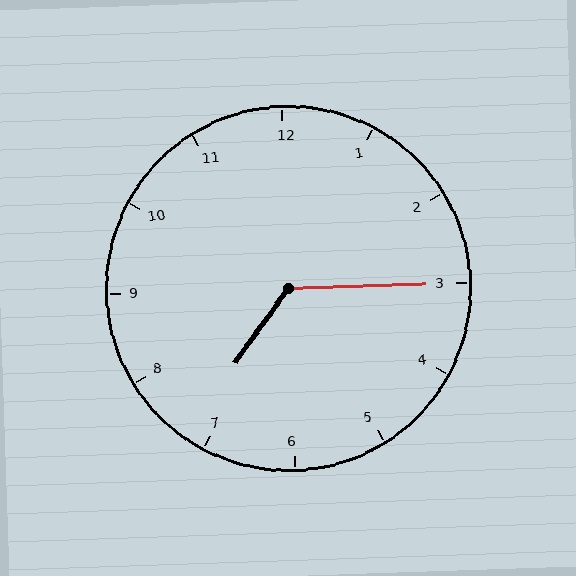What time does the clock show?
7:15.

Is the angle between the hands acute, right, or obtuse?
It is obtuse.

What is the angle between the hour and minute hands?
Approximately 128 degrees.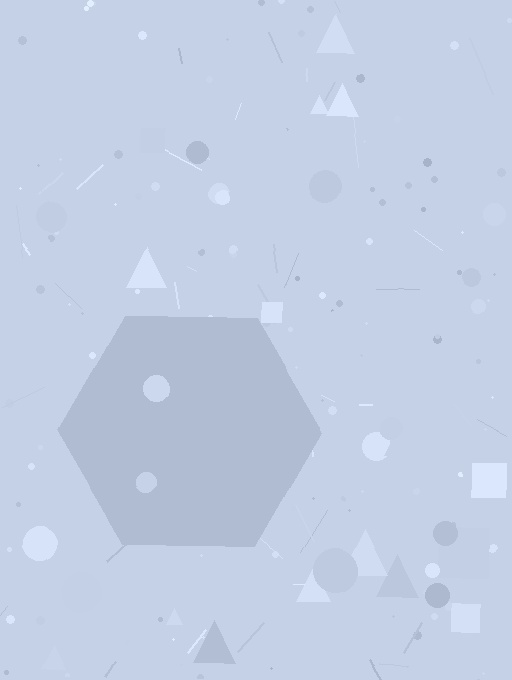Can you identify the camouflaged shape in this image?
The camouflaged shape is a hexagon.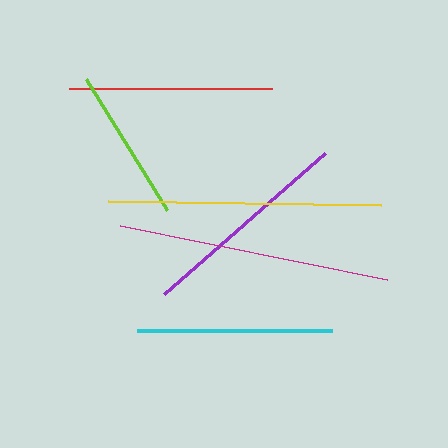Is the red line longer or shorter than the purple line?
The purple line is longer than the red line.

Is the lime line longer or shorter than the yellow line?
The yellow line is longer than the lime line.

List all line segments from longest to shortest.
From longest to shortest: yellow, magenta, purple, red, cyan, lime.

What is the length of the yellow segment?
The yellow segment is approximately 273 pixels long.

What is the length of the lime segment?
The lime segment is approximately 154 pixels long.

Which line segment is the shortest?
The lime line is the shortest at approximately 154 pixels.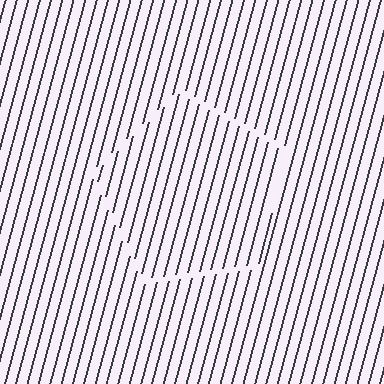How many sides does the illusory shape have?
5 sides — the line-ends trace a pentagon.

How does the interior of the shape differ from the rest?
The interior of the shape contains the same grating, shifted by half a period — the contour is defined by the phase discontinuity where line-ends from the inner and outer gratings abut.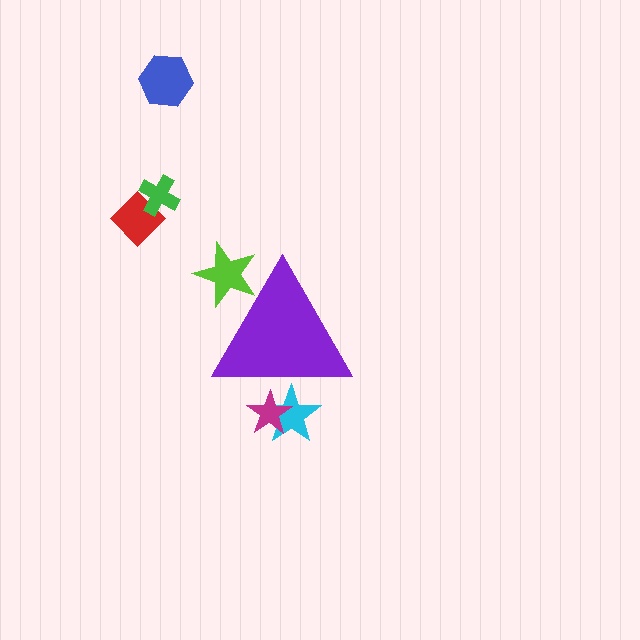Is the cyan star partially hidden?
Yes, the cyan star is partially hidden behind the purple triangle.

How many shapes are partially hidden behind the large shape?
3 shapes are partially hidden.